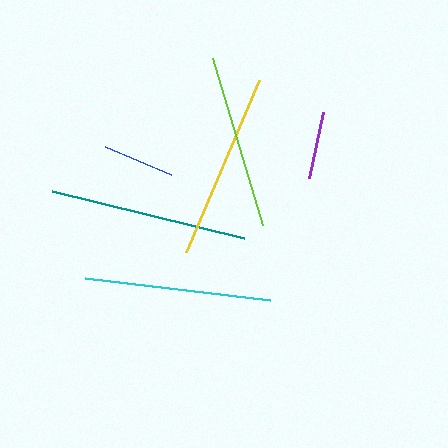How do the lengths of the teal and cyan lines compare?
The teal and cyan lines are approximately the same length.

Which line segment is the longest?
The teal line is the longest at approximately 197 pixels.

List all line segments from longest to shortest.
From longest to shortest: teal, yellow, cyan, lime, blue, purple.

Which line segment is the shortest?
The purple line is the shortest at approximately 68 pixels.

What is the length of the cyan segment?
The cyan segment is approximately 186 pixels long.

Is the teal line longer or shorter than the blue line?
The teal line is longer than the blue line.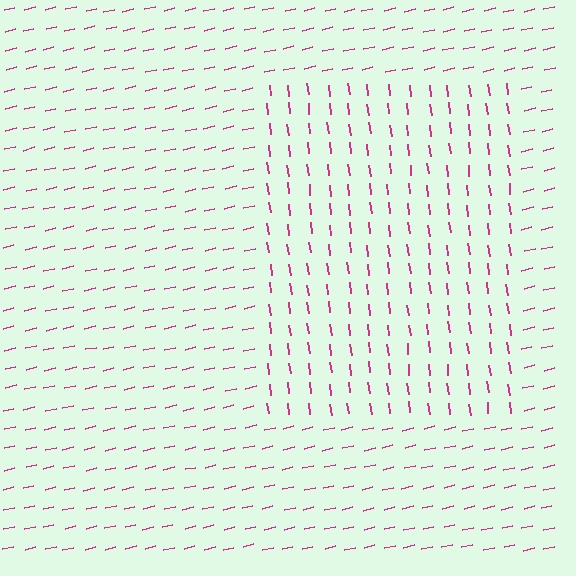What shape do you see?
I see a rectangle.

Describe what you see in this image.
The image is filled with small magenta line segments. A rectangle region in the image has lines oriented differently from the surrounding lines, creating a visible texture boundary.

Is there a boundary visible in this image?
Yes, there is a texture boundary formed by a change in line orientation.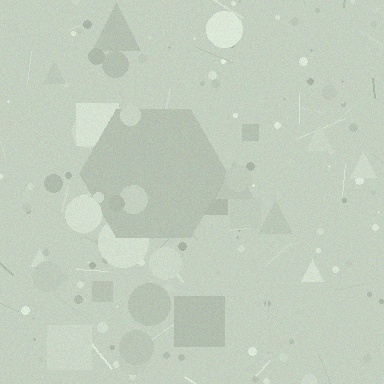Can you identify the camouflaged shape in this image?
The camouflaged shape is a hexagon.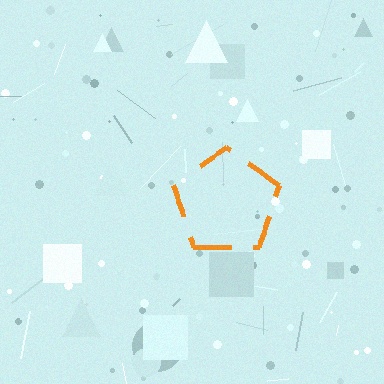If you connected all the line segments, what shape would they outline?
They would outline a pentagon.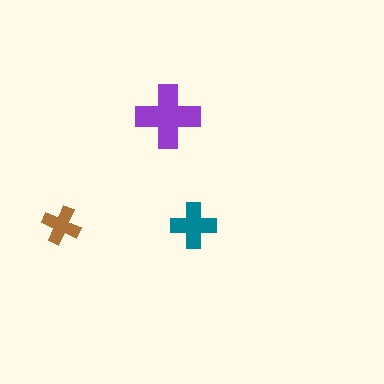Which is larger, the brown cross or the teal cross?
The teal one.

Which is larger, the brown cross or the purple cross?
The purple one.